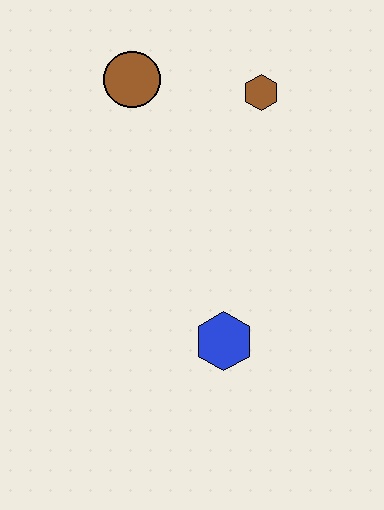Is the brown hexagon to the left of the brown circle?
No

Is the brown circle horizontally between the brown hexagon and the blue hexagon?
No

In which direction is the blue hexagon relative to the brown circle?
The blue hexagon is below the brown circle.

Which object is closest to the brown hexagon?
The brown circle is closest to the brown hexagon.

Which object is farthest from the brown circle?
The blue hexagon is farthest from the brown circle.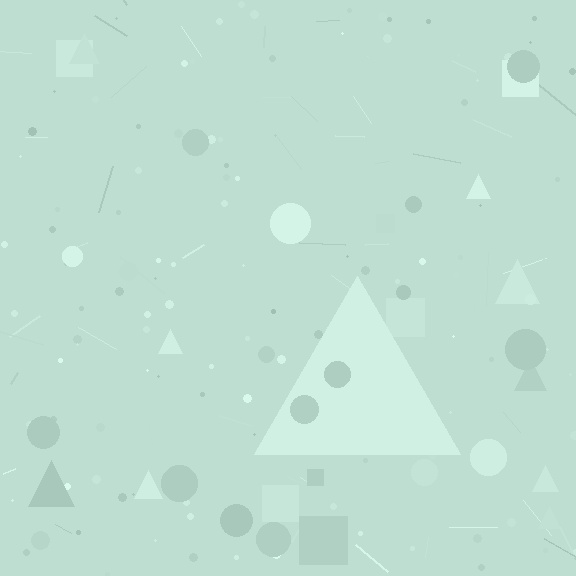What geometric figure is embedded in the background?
A triangle is embedded in the background.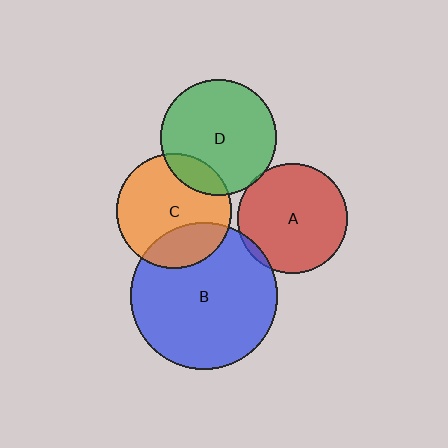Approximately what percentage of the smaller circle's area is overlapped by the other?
Approximately 25%.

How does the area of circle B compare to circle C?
Approximately 1.7 times.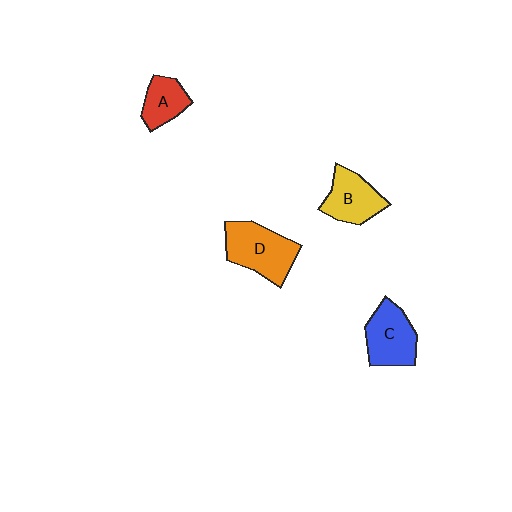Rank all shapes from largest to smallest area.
From largest to smallest: D (orange), C (blue), B (yellow), A (red).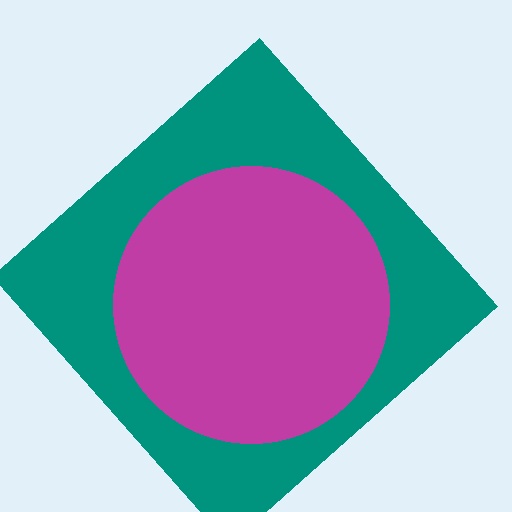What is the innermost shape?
The magenta circle.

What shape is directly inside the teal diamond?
The magenta circle.